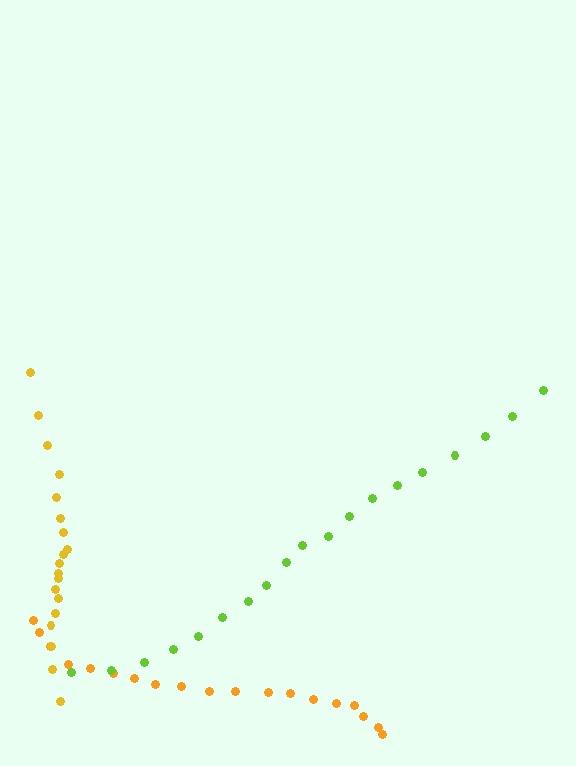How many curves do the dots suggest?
There are 3 distinct paths.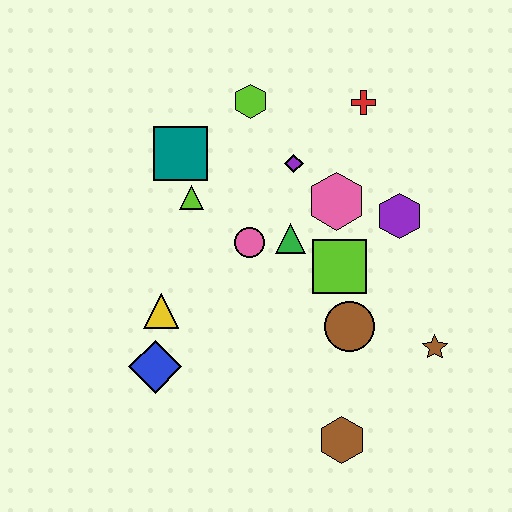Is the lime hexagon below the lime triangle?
No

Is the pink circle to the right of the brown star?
No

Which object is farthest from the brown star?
The teal square is farthest from the brown star.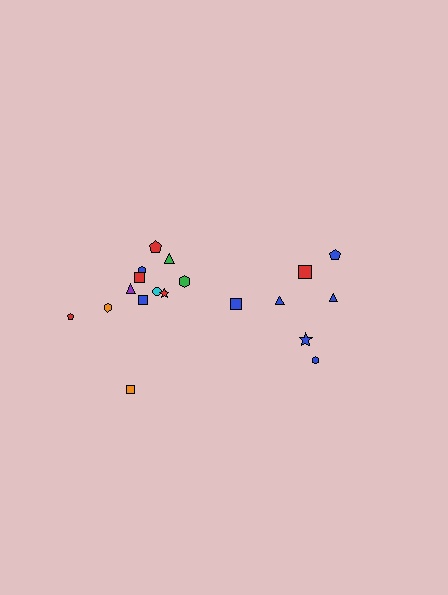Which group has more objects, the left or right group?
The left group.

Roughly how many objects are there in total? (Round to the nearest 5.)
Roughly 20 objects in total.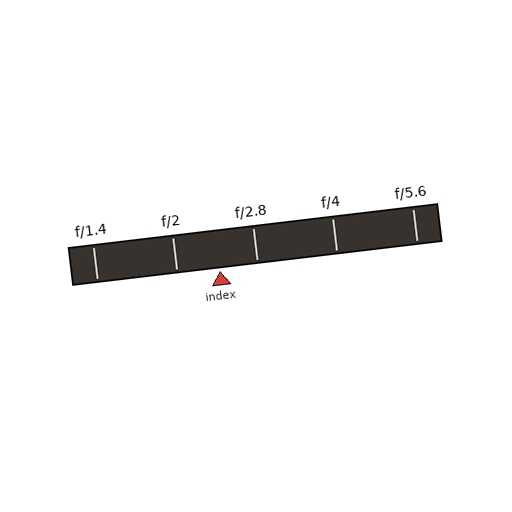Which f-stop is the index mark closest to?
The index mark is closest to f/2.8.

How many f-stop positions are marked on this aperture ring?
There are 5 f-stop positions marked.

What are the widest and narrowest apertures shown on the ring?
The widest aperture shown is f/1.4 and the narrowest is f/5.6.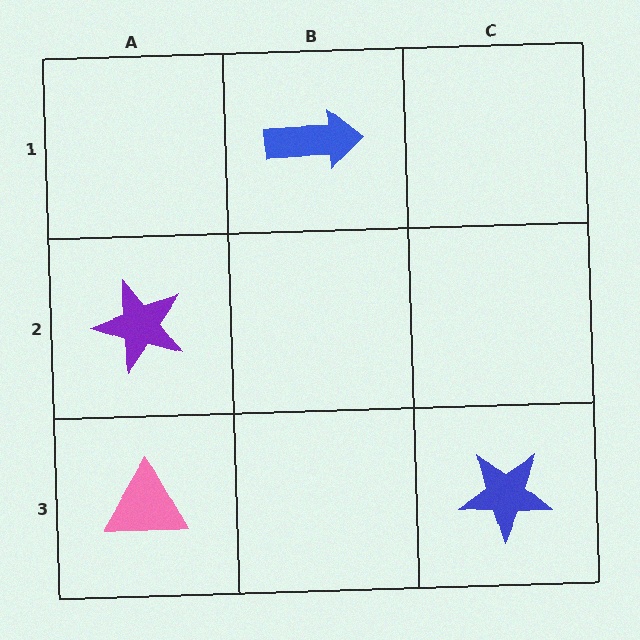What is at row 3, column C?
A blue star.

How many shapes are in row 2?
1 shape.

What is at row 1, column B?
A blue arrow.